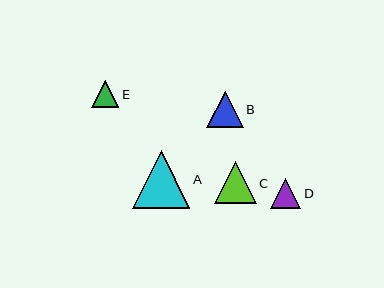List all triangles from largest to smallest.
From largest to smallest: A, C, B, D, E.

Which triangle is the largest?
Triangle A is the largest with a size of approximately 57 pixels.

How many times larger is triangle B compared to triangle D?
Triangle B is approximately 1.2 times the size of triangle D.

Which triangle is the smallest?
Triangle E is the smallest with a size of approximately 27 pixels.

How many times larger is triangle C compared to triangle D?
Triangle C is approximately 1.4 times the size of triangle D.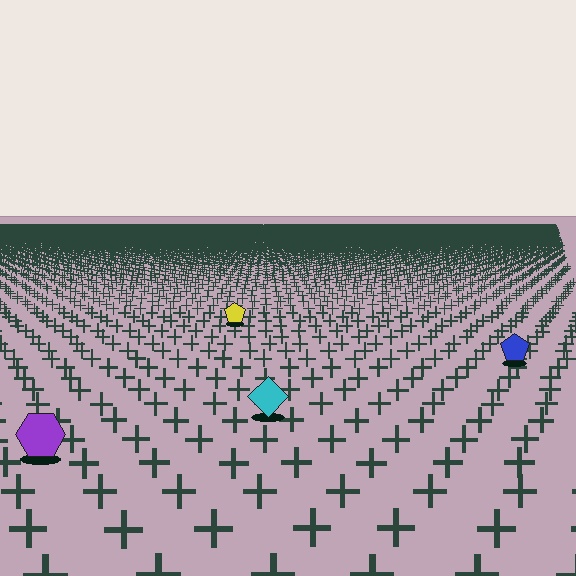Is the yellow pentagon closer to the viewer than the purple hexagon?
No. The purple hexagon is closer — you can tell from the texture gradient: the ground texture is coarser near it.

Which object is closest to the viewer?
The purple hexagon is closest. The texture marks near it are larger and more spread out.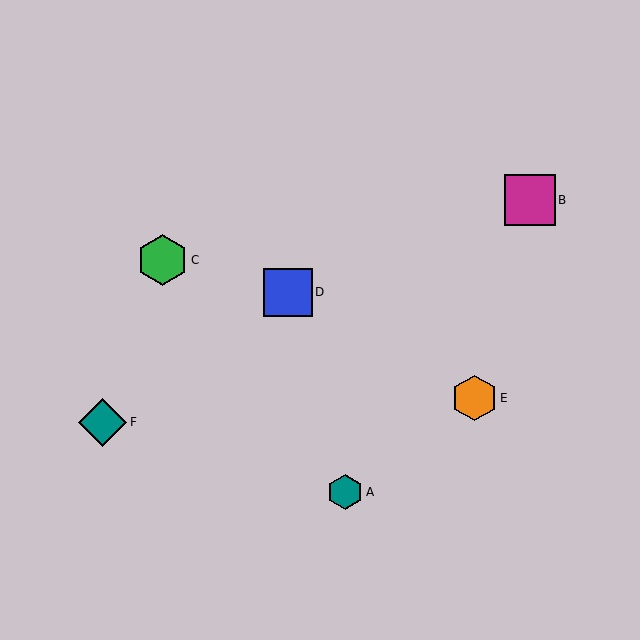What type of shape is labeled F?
Shape F is a teal diamond.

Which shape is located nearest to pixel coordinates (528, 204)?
The magenta square (labeled B) at (530, 200) is nearest to that location.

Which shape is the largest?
The magenta square (labeled B) is the largest.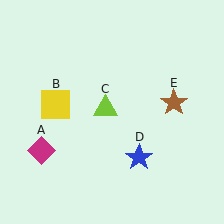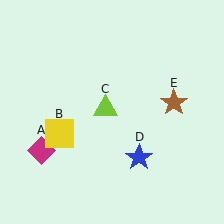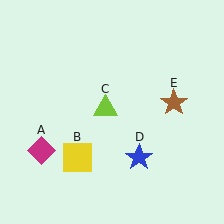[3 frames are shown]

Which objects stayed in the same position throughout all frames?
Magenta diamond (object A) and lime triangle (object C) and blue star (object D) and brown star (object E) remained stationary.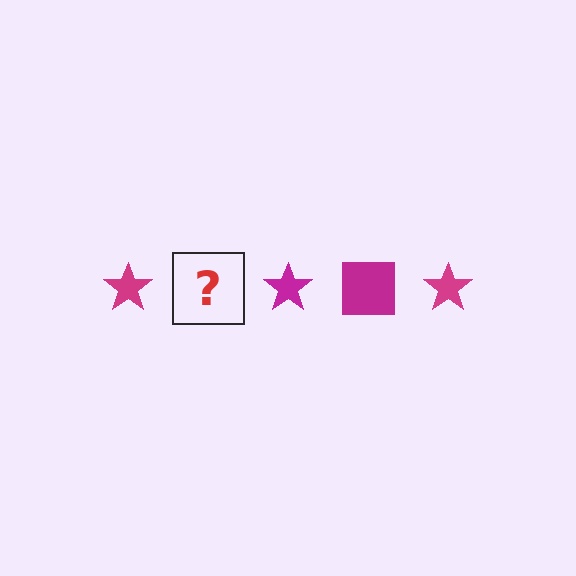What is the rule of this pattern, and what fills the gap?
The rule is that the pattern cycles through star, square shapes in magenta. The gap should be filled with a magenta square.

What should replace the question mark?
The question mark should be replaced with a magenta square.